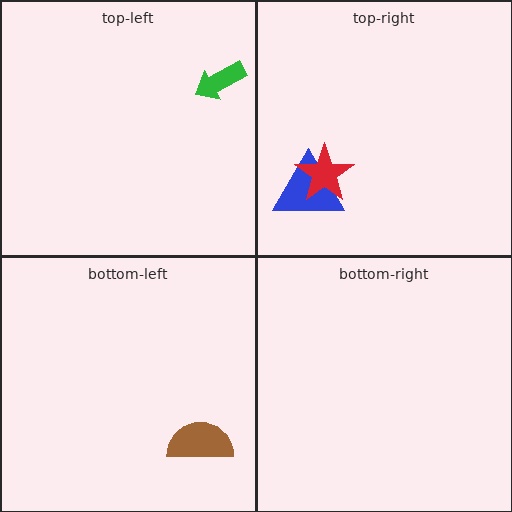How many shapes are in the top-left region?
1.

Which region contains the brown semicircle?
The bottom-left region.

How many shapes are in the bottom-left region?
1.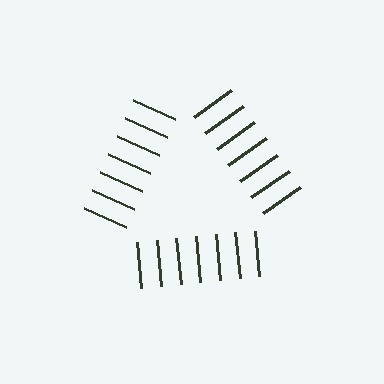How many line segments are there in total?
21 — 7 along each of the 3 edges.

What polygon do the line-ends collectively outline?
An illusory triangle — the line segments terminate on its edges but no continuous stroke is drawn.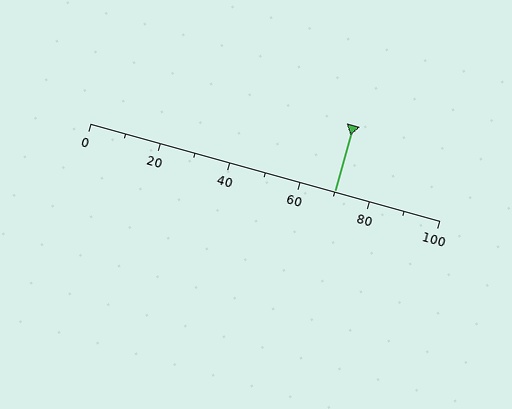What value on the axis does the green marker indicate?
The marker indicates approximately 70.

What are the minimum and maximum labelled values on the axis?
The axis runs from 0 to 100.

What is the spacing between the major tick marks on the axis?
The major ticks are spaced 20 apart.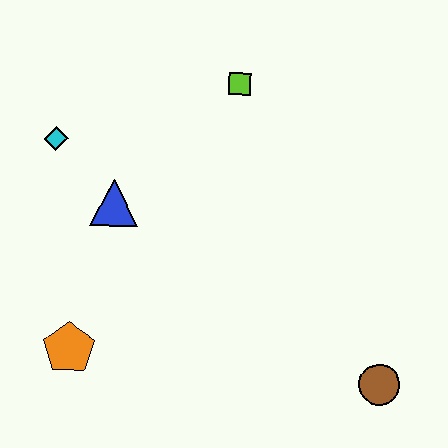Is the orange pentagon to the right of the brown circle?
No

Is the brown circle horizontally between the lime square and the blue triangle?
No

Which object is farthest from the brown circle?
The cyan diamond is farthest from the brown circle.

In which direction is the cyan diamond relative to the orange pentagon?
The cyan diamond is above the orange pentagon.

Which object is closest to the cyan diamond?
The blue triangle is closest to the cyan diamond.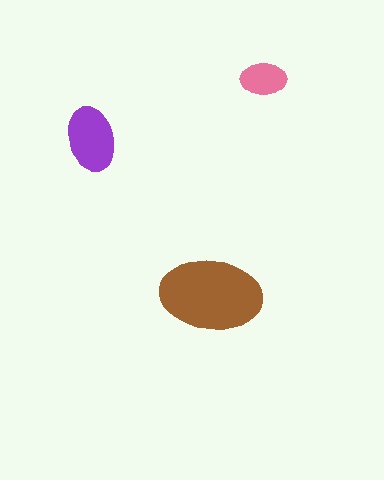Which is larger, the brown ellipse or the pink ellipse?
The brown one.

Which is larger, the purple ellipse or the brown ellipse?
The brown one.